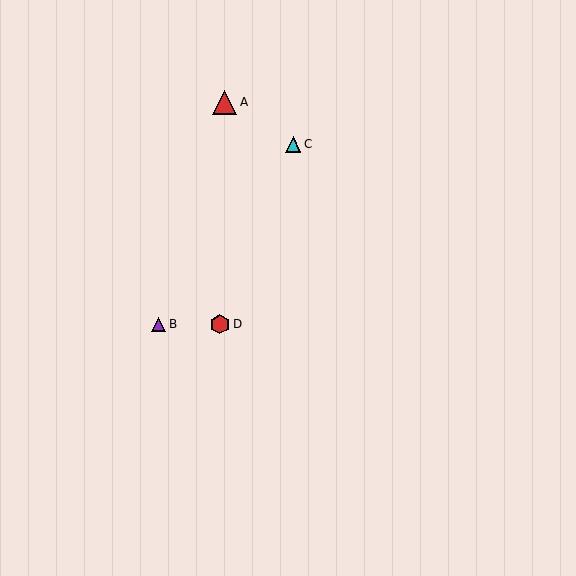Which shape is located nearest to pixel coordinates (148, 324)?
The purple triangle (labeled B) at (159, 324) is nearest to that location.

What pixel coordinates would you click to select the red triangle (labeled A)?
Click at (225, 102) to select the red triangle A.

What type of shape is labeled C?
Shape C is a cyan triangle.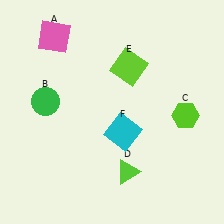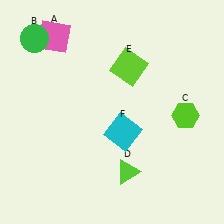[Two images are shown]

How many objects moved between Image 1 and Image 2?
1 object moved between the two images.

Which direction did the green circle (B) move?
The green circle (B) moved up.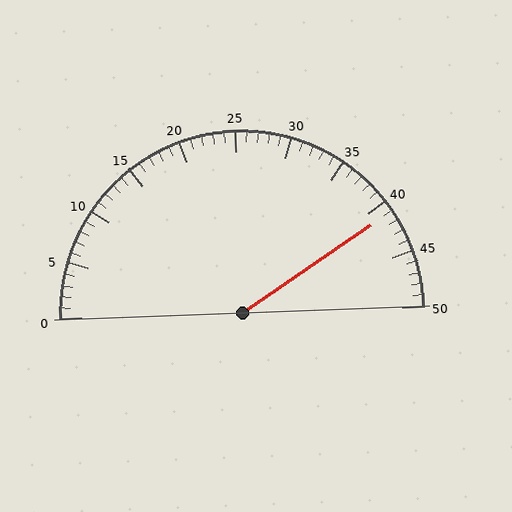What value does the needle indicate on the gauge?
The needle indicates approximately 41.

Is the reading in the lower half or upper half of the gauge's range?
The reading is in the upper half of the range (0 to 50).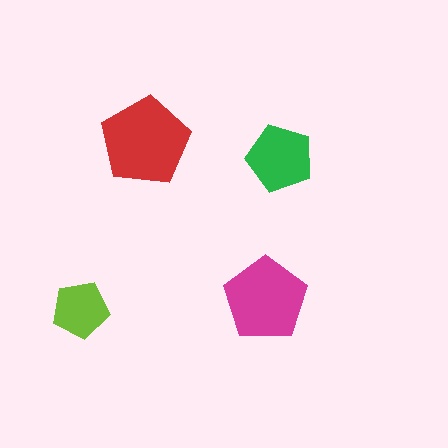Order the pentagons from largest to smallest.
the red one, the magenta one, the green one, the lime one.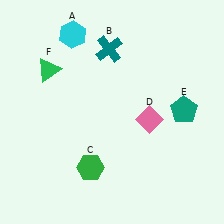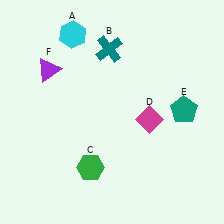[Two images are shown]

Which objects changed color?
D changed from pink to magenta. F changed from green to purple.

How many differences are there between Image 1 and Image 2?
There are 2 differences between the two images.